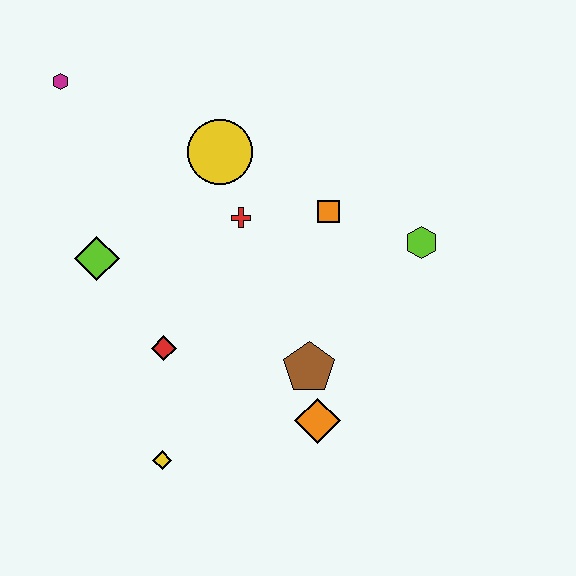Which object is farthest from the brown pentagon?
The magenta hexagon is farthest from the brown pentagon.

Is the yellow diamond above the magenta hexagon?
No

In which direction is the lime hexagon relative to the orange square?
The lime hexagon is to the right of the orange square.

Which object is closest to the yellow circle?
The red cross is closest to the yellow circle.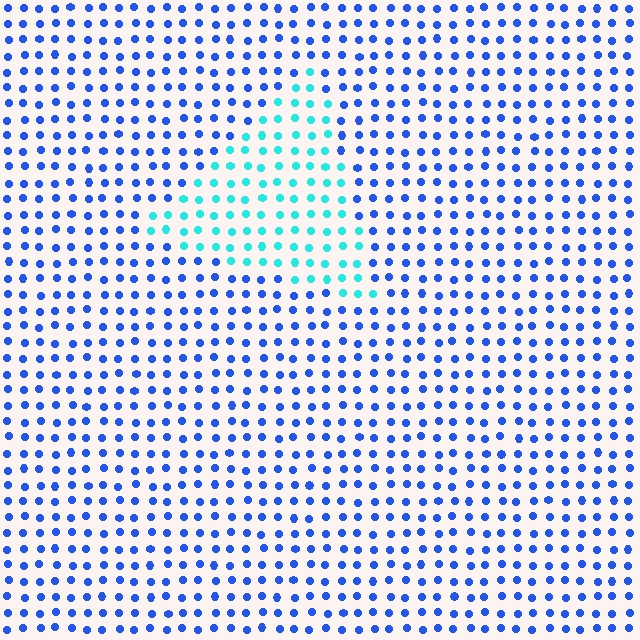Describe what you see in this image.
The image is filled with small blue elements in a uniform arrangement. A triangle-shaped region is visible where the elements are tinted to a slightly different hue, forming a subtle color boundary.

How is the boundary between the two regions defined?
The boundary is defined purely by a slight shift in hue (about 47 degrees). Spacing, size, and orientation are identical on both sides.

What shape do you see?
I see a triangle.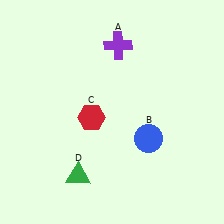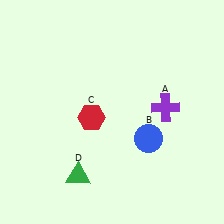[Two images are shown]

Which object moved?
The purple cross (A) moved down.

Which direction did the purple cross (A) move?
The purple cross (A) moved down.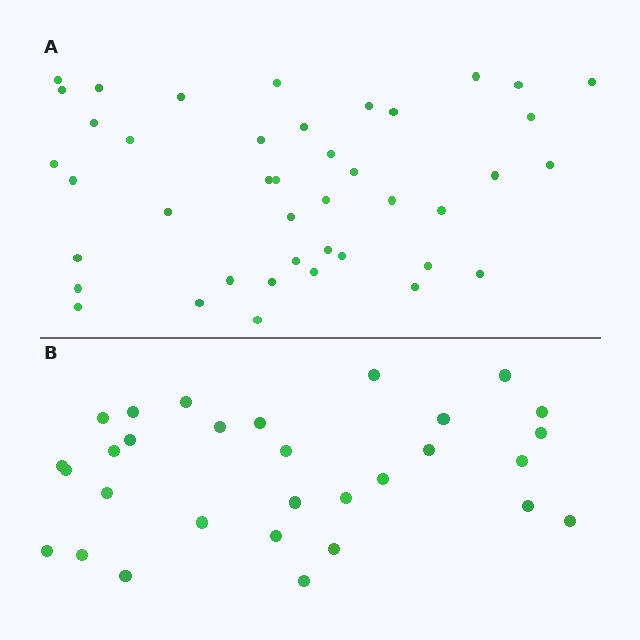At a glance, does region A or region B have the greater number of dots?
Region A (the top region) has more dots.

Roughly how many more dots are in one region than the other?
Region A has roughly 12 or so more dots than region B.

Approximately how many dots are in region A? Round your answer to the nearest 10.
About 40 dots. (The exact count is 42, which rounds to 40.)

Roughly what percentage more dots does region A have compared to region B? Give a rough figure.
About 40% more.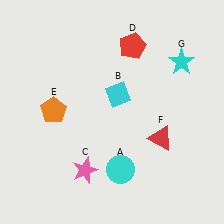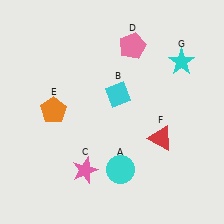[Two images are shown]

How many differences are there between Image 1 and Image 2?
There is 1 difference between the two images.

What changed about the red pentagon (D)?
In Image 1, D is red. In Image 2, it changed to pink.